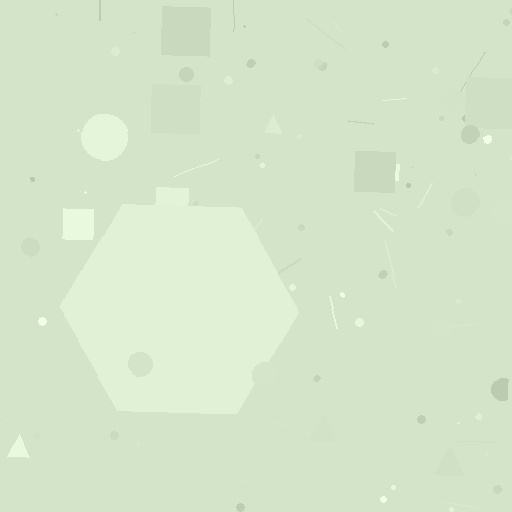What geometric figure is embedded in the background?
A hexagon is embedded in the background.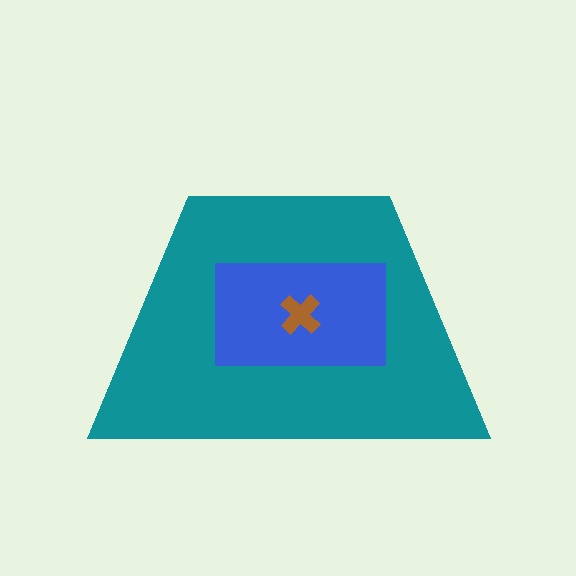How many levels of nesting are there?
3.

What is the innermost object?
The brown cross.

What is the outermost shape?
The teal trapezoid.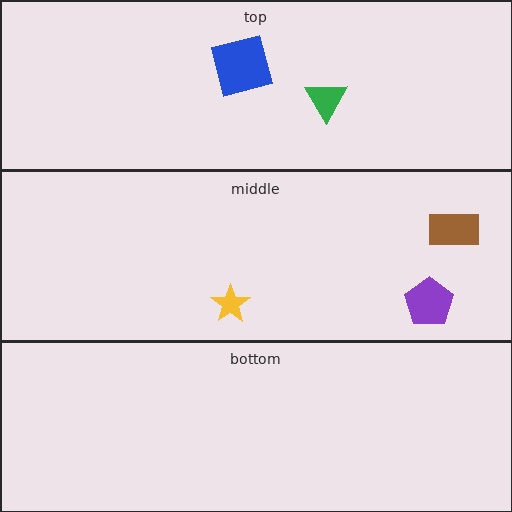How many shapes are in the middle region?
3.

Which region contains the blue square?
The top region.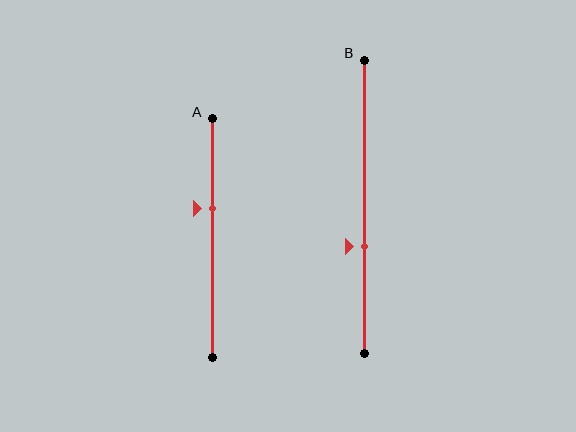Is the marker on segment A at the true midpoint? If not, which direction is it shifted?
No, the marker on segment A is shifted upward by about 13% of the segment length.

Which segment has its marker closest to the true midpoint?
Segment A has its marker closest to the true midpoint.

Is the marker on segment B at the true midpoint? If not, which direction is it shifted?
No, the marker on segment B is shifted downward by about 13% of the segment length.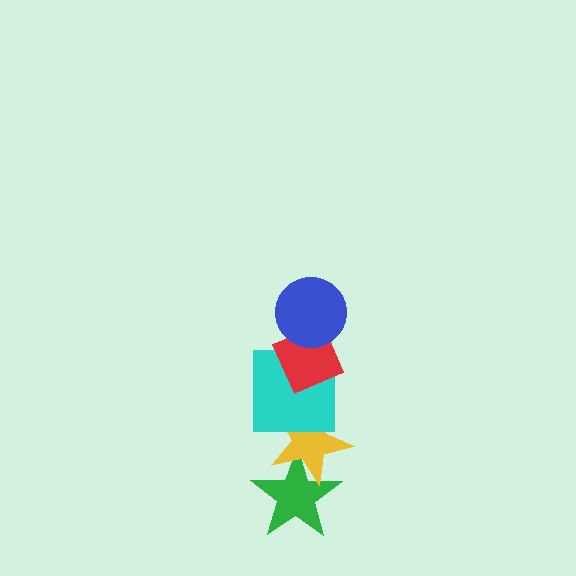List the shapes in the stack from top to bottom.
From top to bottom: the blue circle, the red diamond, the cyan square, the yellow star, the green star.